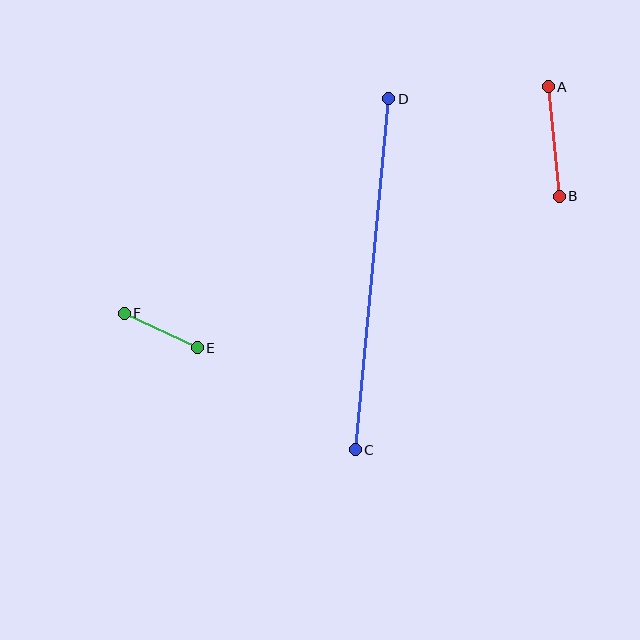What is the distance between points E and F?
The distance is approximately 81 pixels.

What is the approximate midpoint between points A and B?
The midpoint is at approximately (554, 141) pixels.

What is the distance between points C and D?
The distance is approximately 352 pixels.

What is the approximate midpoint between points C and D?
The midpoint is at approximately (372, 274) pixels.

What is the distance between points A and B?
The distance is approximately 110 pixels.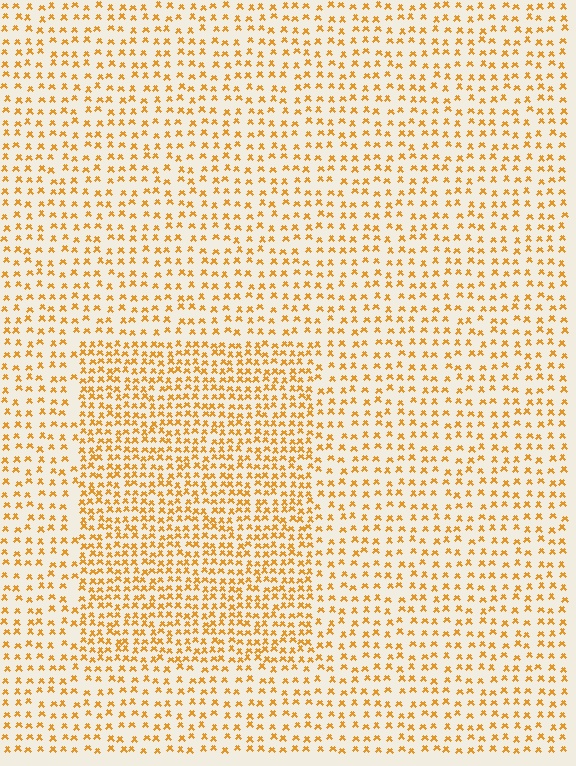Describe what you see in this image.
The image contains small orange elements arranged at two different densities. A rectangle-shaped region is visible where the elements are more densely packed than the surrounding area.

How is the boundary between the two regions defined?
The boundary is defined by a change in element density (approximately 1.8x ratio). All elements are the same color, size, and shape.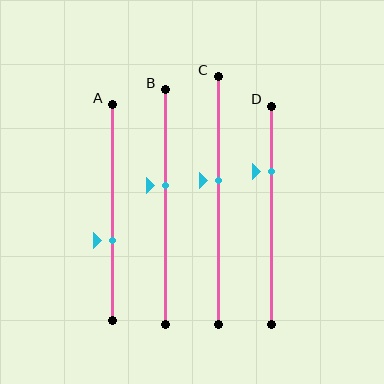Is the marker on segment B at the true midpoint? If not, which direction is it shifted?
No, the marker on segment B is shifted upward by about 9% of the segment length.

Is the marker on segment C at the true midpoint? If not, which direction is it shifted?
No, the marker on segment C is shifted upward by about 8% of the segment length.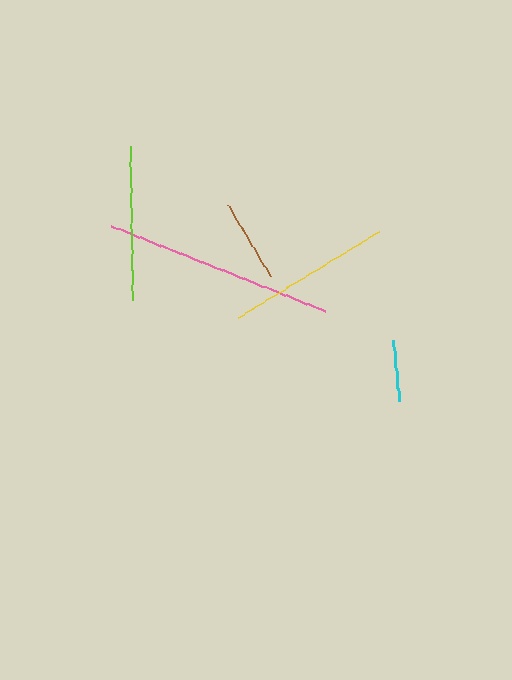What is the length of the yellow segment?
The yellow segment is approximately 165 pixels long.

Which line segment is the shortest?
The cyan line is the shortest at approximately 61 pixels.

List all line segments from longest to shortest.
From longest to shortest: pink, yellow, lime, brown, cyan.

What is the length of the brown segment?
The brown segment is approximately 83 pixels long.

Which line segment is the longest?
The pink line is the longest at approximately 230 pixels.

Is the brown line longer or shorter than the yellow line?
The yellow line is longer than the brown line.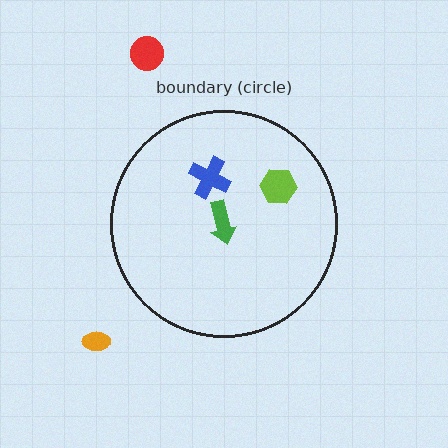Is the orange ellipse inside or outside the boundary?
Outside.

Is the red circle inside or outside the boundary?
Outside.